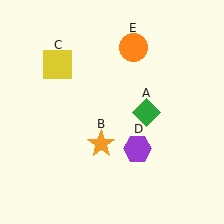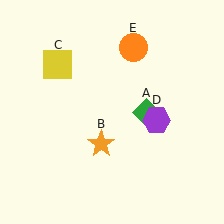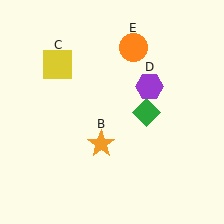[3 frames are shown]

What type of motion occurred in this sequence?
The purple hexagon (object D) rotated counterclockwise around the center of the scene.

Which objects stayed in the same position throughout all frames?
Green diamond (object A) and orange star (object B) and yellow square (object C) and orange circle (object E) remained stationary.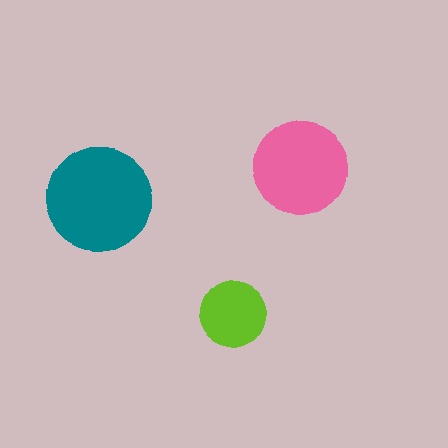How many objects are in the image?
There are 3 objects in the image.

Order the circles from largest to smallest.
the teal one, the pink one, the lime one.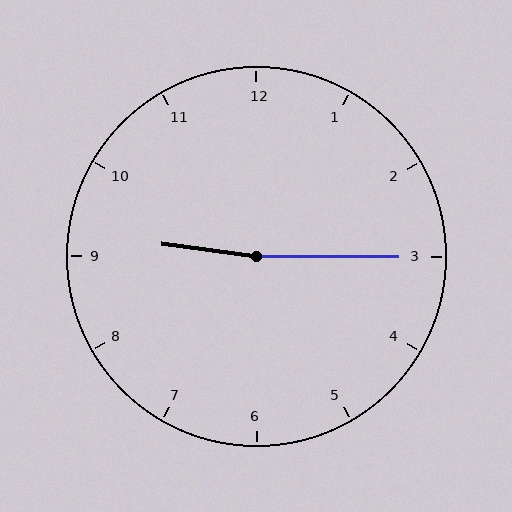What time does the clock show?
9:15.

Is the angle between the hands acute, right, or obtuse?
It is obtuse.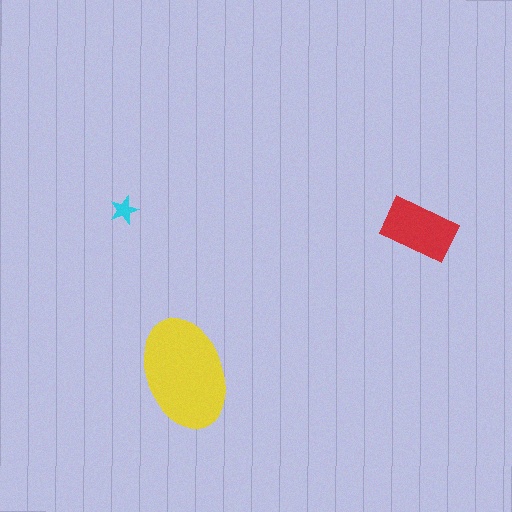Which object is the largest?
The yellow ellipse.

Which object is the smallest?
The cyan star.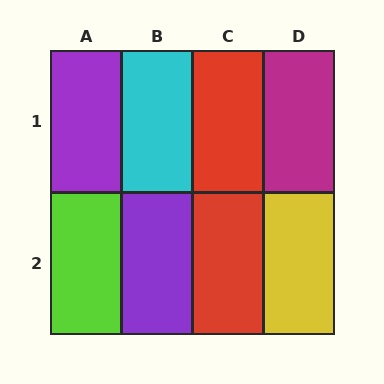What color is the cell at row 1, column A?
Purple.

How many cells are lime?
1 cell is lime.